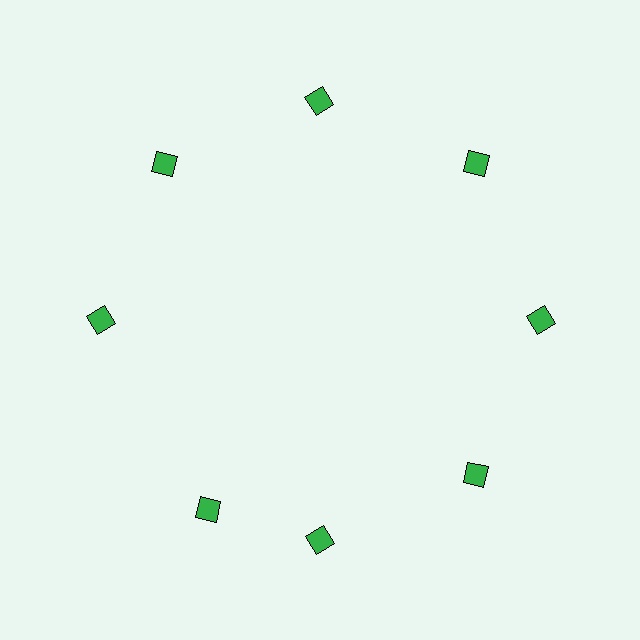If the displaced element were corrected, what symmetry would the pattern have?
It would have 8-fold rotational symmetry — the pattern would map onto itself every 45 degrees.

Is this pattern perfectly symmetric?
No. The 8 green diamonds are arranged in a ring, but one element near the 8 o'clock position is rotated out of alignment along the ring, breaking the 8-fold rotational symmetry.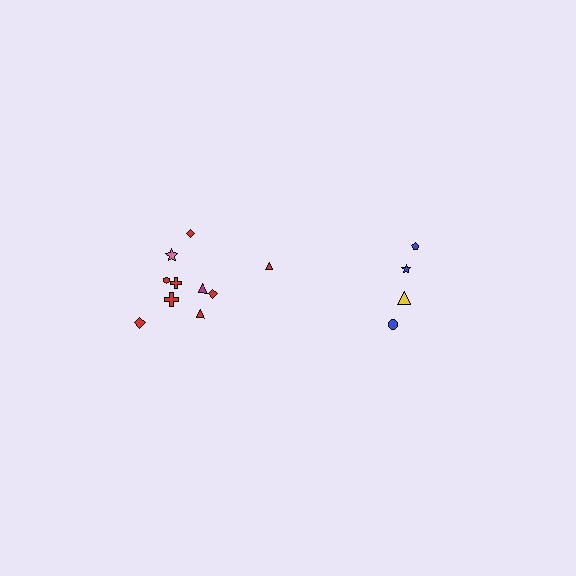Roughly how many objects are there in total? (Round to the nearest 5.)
Roughly 15 objects in total.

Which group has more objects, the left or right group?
The left group.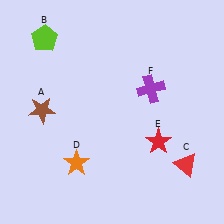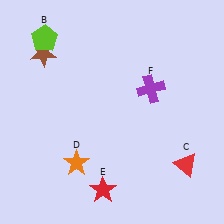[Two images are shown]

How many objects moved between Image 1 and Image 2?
2 objects moved between the two images.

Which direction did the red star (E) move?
The red star (E) moved left.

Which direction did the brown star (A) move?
The brown star (A) moved up.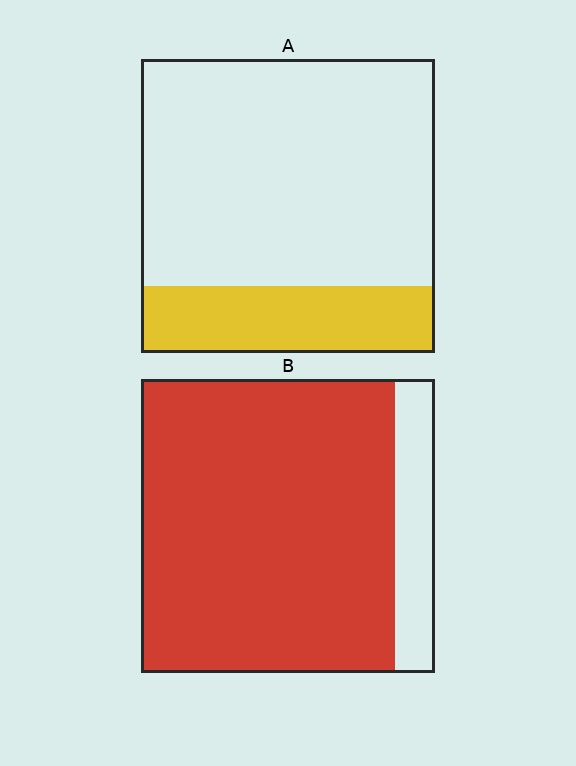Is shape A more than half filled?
No.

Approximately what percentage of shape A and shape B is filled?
A is approximately 25% and B is approximately 85%.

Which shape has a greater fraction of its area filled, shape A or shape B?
Shape B.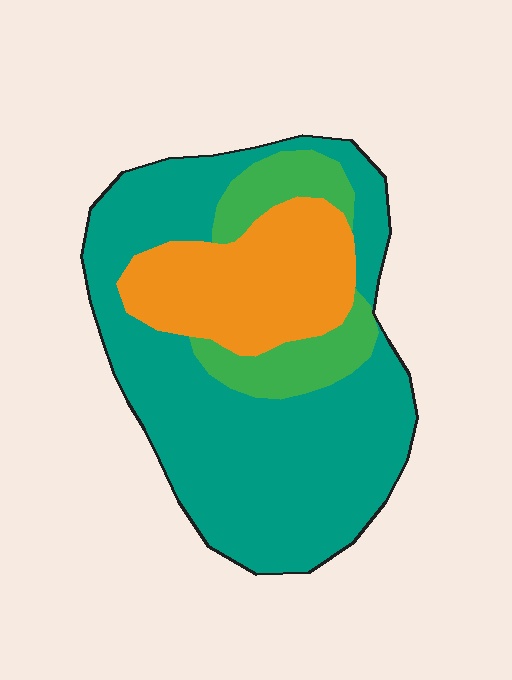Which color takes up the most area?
Teal, at roughly 60%.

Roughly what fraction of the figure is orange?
Orange covers about 25% of the figure.